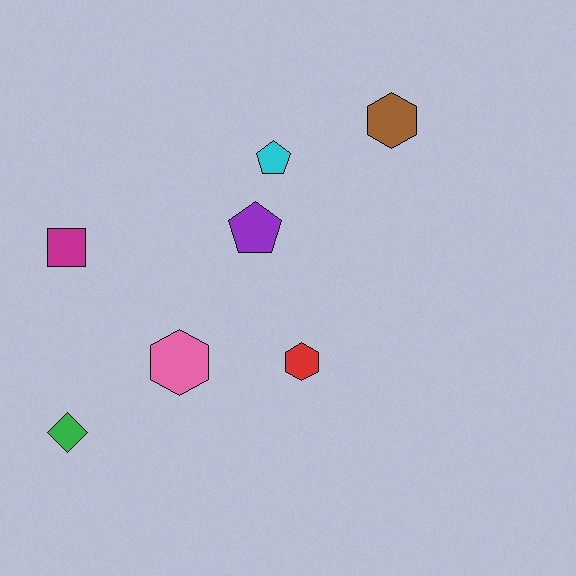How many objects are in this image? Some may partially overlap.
There are 7 objects.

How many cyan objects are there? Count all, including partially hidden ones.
There is 1 cyan object.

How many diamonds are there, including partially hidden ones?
There is 1 diamond.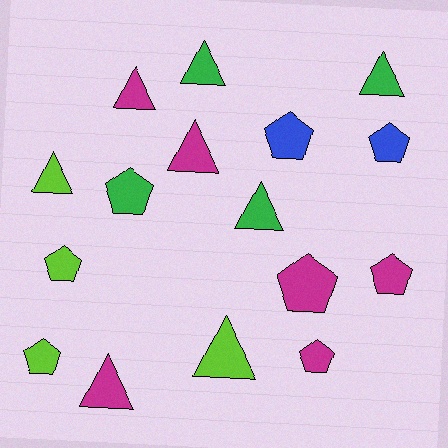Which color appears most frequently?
Magenta, with 6 objects.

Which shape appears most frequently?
Pentagon, with 8 objects.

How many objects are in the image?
There are 16 objects.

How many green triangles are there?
There are 3 green triangles.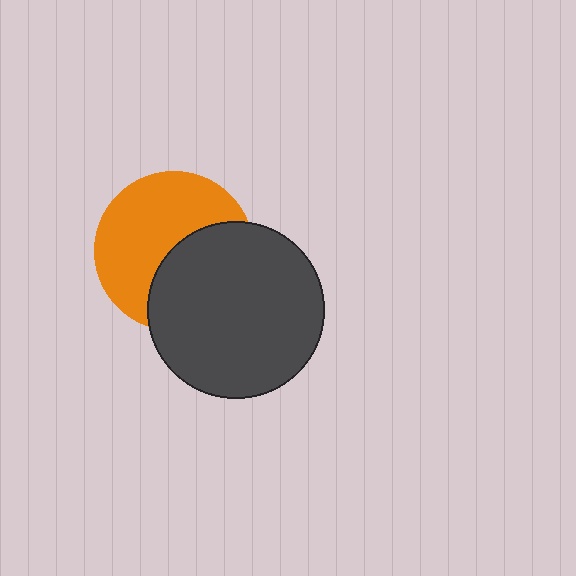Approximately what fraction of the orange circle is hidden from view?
Roughly 43% of the orange circle is hidden behind the dark gray circle.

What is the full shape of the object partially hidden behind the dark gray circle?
The partially hidden object is an orange circle.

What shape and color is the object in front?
The object in front is a dark gray circle.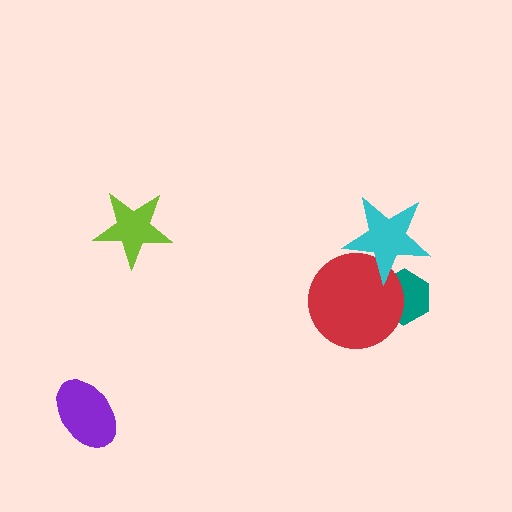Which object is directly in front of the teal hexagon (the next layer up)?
The red circle is directly in front of the teal hexagon.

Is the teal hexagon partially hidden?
Yes, it is partially covered by another shape.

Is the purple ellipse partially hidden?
No, no other shape covers it.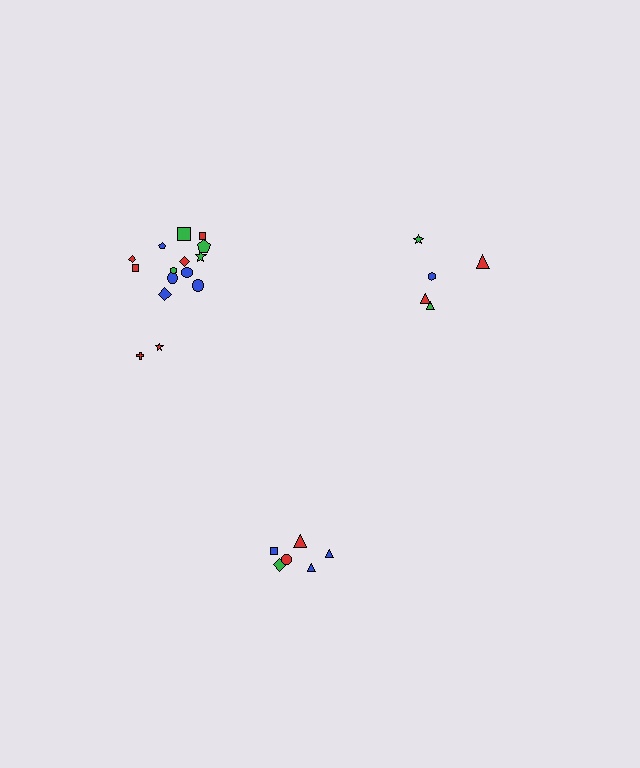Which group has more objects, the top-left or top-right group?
The top-left group.